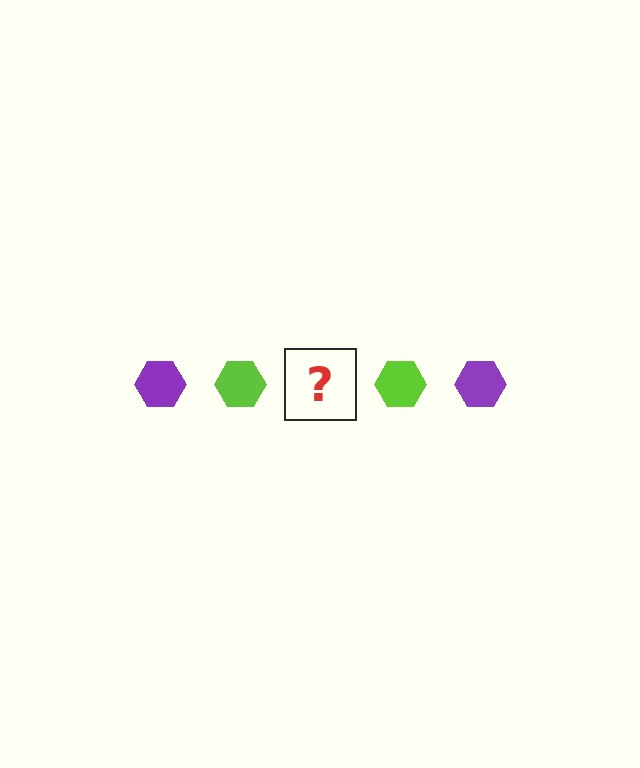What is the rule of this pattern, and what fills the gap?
The rule is that the pattern cycles through purple, lime hexagons. The gap should be filled with a purple hexagon.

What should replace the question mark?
The question mark should be replaced with a purple hexagon.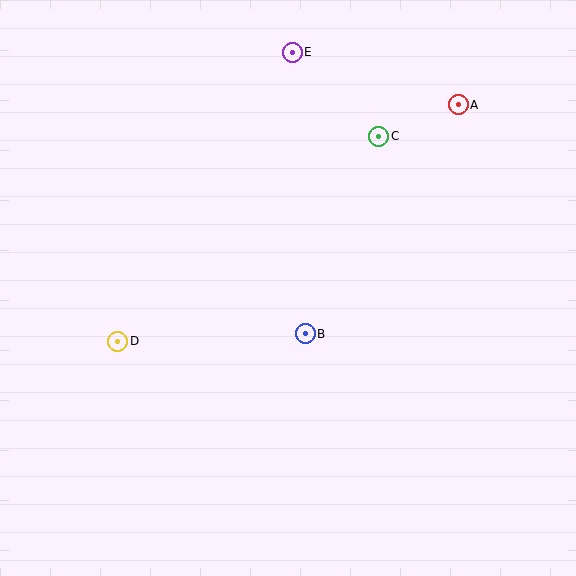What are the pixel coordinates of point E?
Point E is at (292, 52).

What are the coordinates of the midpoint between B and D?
The midpoint between B and D is at (212, 338).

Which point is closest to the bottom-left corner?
Point D is closest to the bottom-left corner.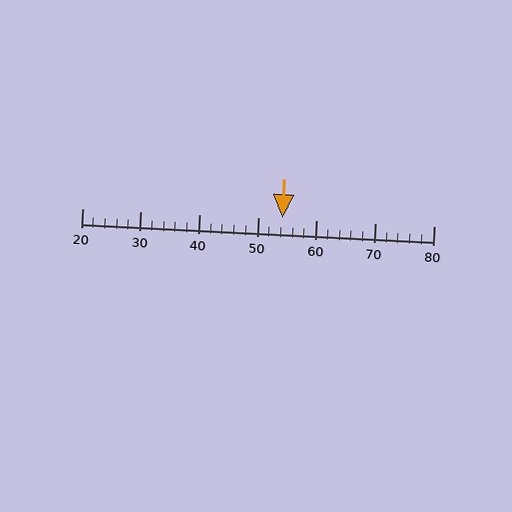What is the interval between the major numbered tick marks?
The major tick marks are spaced 10 units apart.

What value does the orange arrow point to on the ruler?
The orange arrow points to approximately 54.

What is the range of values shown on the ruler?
The ruler shows values from 20 to 80.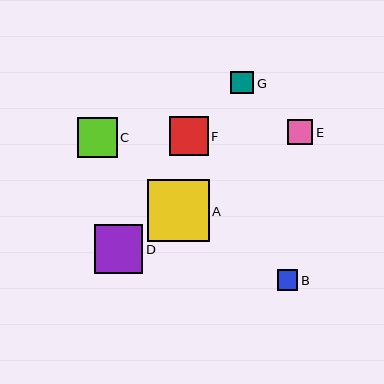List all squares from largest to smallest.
From largest to smallest: A, D, C, F, E, G, B.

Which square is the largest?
Square A is the largest with a size of approximately 62 pixels.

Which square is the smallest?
Square B is the smallest with a size of approximately 21 pixels.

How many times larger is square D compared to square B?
Square D is approximately 2.4 times the size of square B.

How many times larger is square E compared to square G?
Square E is approximately 1.1 times the size of square G.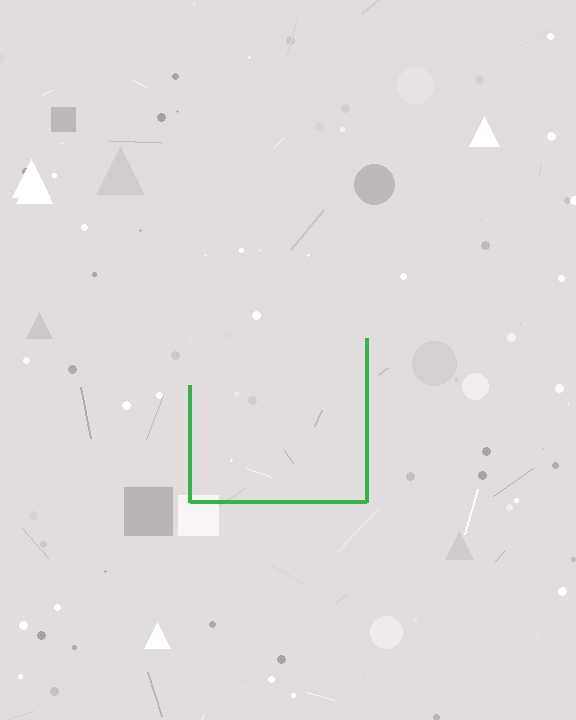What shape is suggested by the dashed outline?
The dashed outline suggests a square.